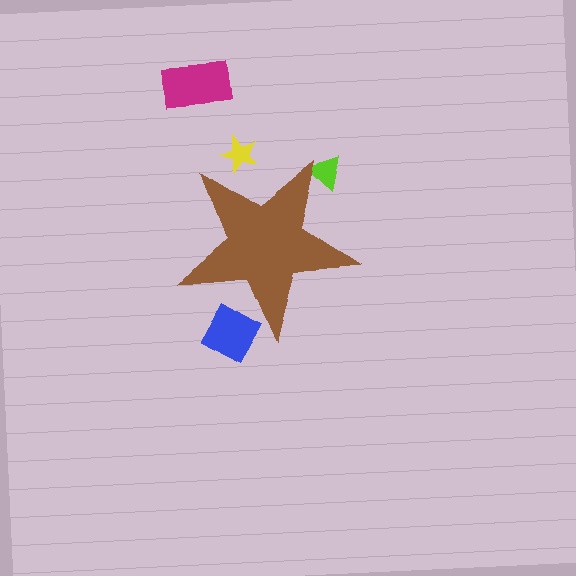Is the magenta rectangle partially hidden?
No, the magenta rectangle is fully visible.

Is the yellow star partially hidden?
Yes, the yellow star is partially hidden behind the brown star.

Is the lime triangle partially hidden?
Yes, the lime triangle is partially hidden behind the brown star.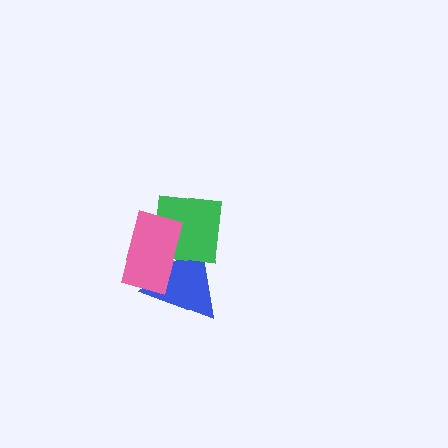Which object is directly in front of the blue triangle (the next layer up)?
The green square is directly in front of the blue triangle.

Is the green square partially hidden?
Yes, it is partially covered by another shape.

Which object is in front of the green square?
The pink rectangle is in front of the green square.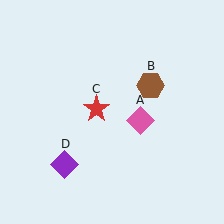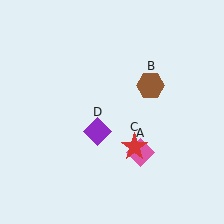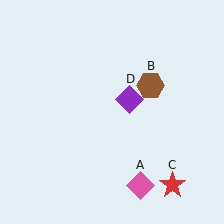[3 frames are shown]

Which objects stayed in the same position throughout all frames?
Brown hexagon (object B) remained stationary.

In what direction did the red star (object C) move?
The red star (object C) moved down and to the right.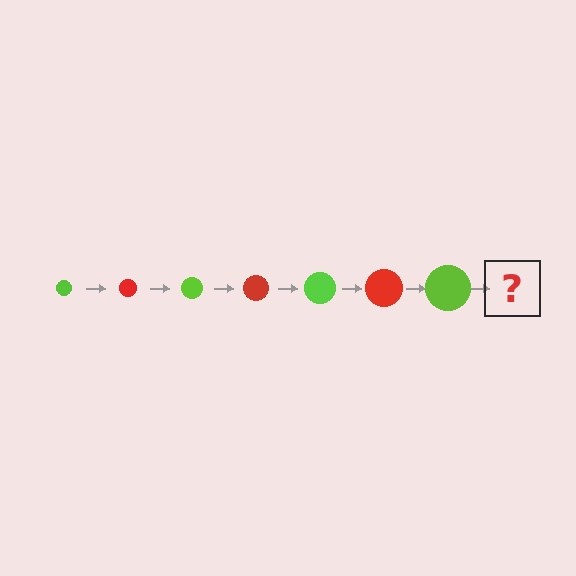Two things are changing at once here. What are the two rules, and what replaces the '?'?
The two rules are that the circle grows larger each step and the color cycles through lime and red. The '?' should be a red circle, larger than the previous one.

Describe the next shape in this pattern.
It should be a red circle, larger than the previous one.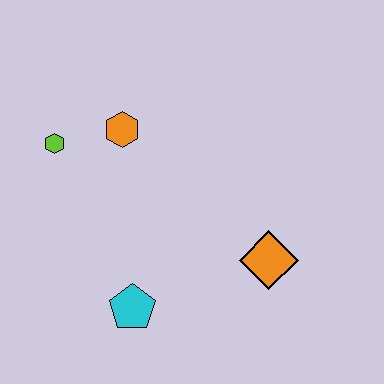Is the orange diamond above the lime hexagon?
No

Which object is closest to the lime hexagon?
The orange hexagon is closest to the lime hexagon.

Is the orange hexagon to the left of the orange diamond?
Yes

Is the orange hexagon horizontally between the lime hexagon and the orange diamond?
Yes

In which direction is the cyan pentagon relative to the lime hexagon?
The cyan pentagon is below the lime hexagon.